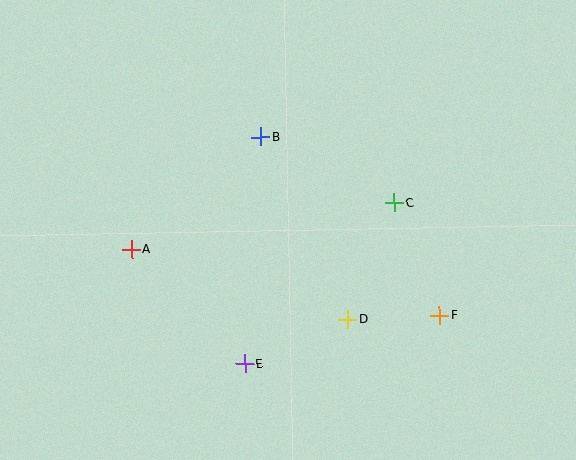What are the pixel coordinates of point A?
Point A is at (131, 249).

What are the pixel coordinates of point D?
Point D is at (347, 319).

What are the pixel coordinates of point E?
Point E is at (245, 364).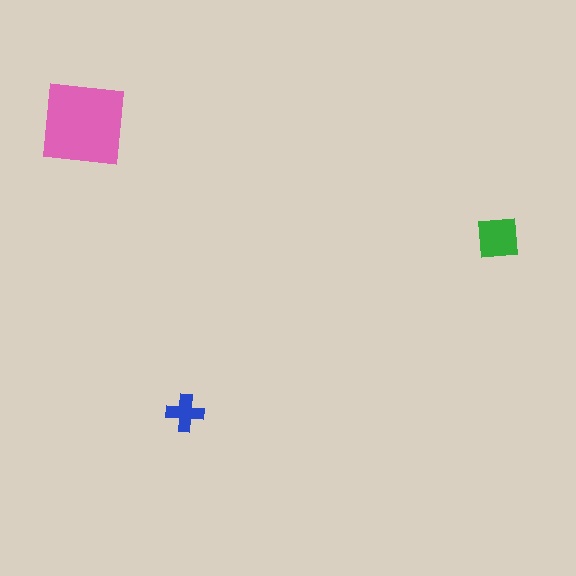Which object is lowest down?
The blue cross is bottommost.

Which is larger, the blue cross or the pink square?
The pink square.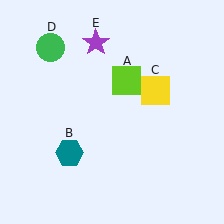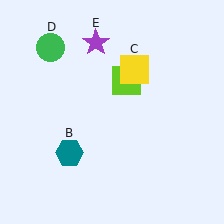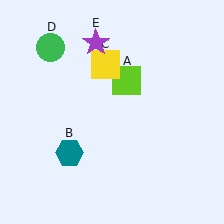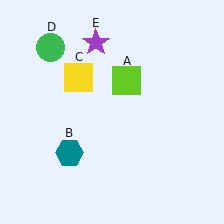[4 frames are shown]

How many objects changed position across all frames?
1 object changed position: yellow square (object C).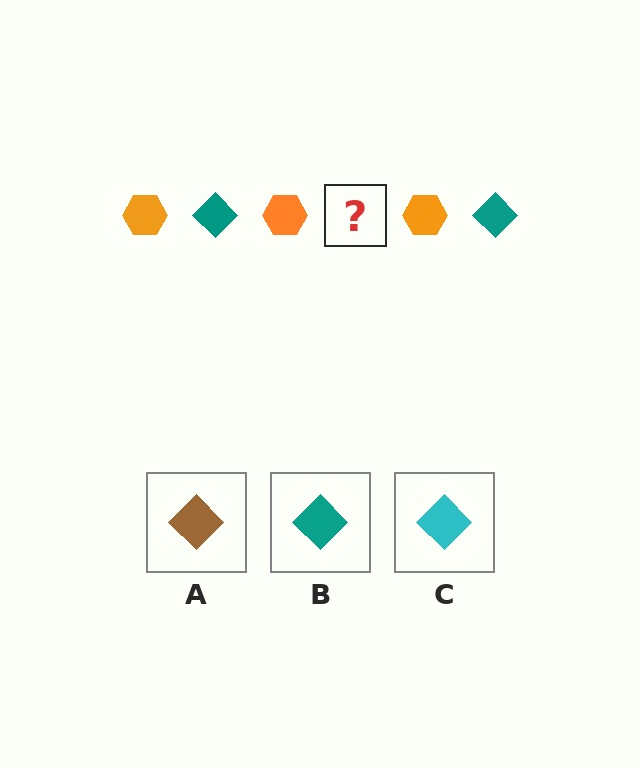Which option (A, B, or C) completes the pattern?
B.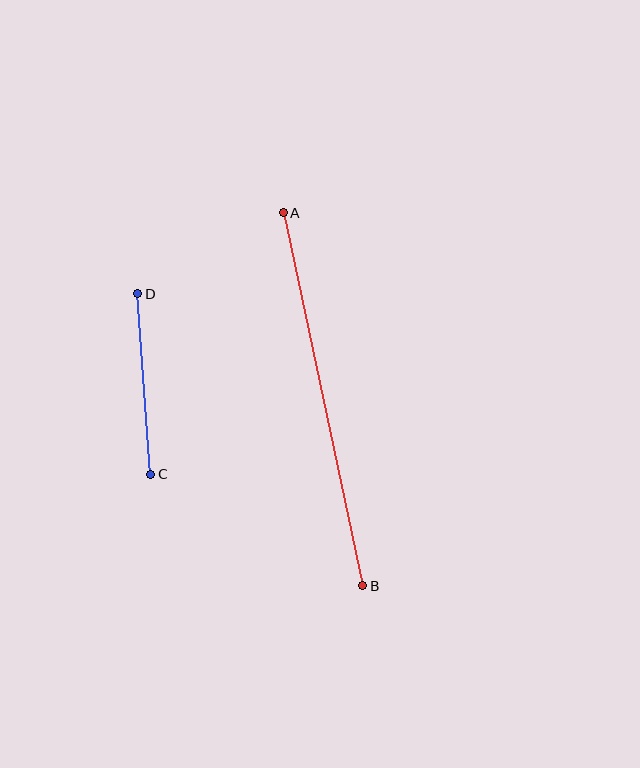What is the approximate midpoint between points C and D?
The midpoint is at approximately (144, 384) pixels.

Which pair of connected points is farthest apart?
Points A and B are farthest apart.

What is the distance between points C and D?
The distance is approximately 181 pixels.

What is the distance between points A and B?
The distance is approximately 381 pixels.